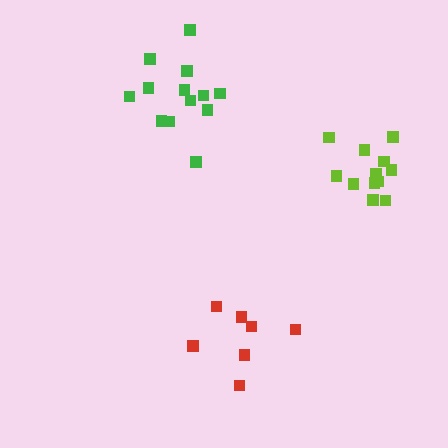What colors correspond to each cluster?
The clusters are colored: red, green, lime.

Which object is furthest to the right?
The lime cluster is rightmost.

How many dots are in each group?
Group 1: 7 dots, Group 2: 13 dots, Group 3: 12 dots (32 total).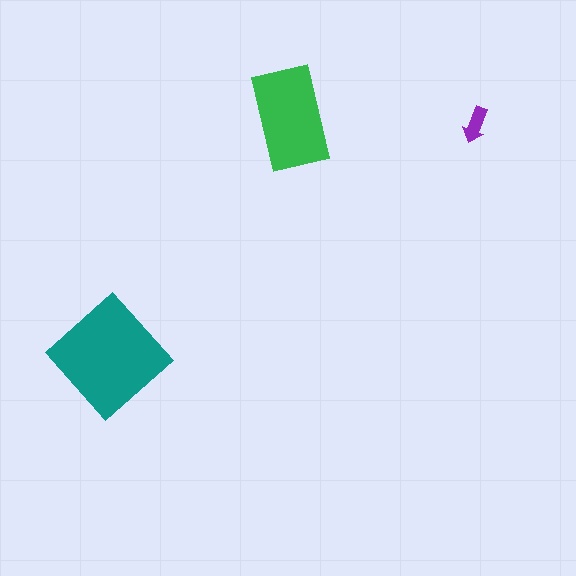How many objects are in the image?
There are 3 objects in the image.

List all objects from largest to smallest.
The teal diamond, the green rectangle, the purple arrow.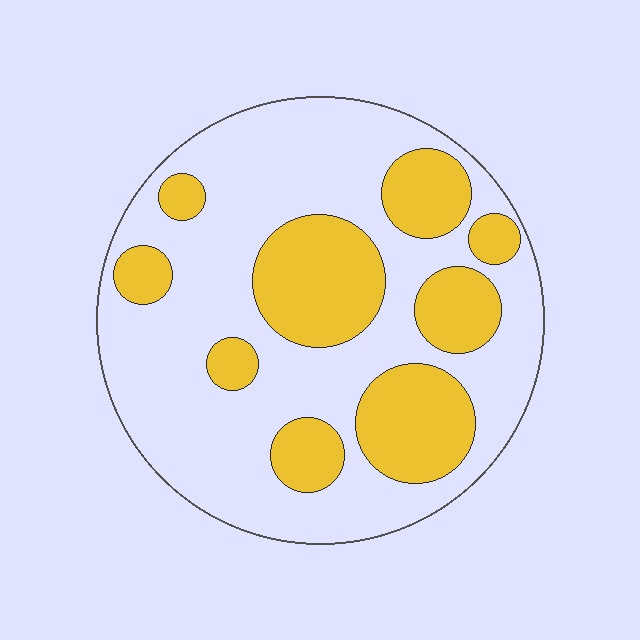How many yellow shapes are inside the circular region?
9.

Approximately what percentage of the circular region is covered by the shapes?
Approximately 35%.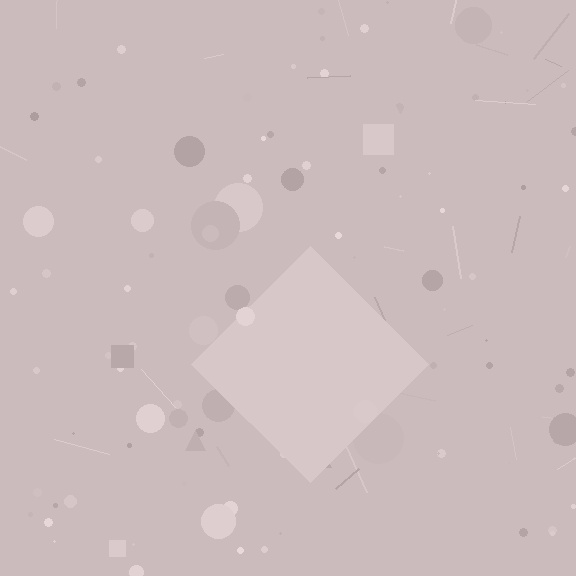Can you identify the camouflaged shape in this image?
The camouflaged shape is a diamond.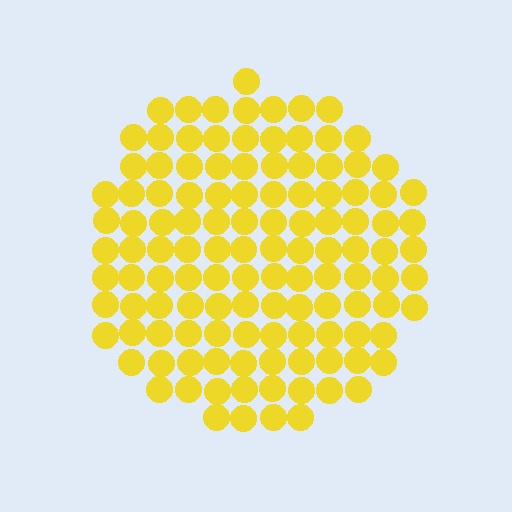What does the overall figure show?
The overall figure shows a circle.